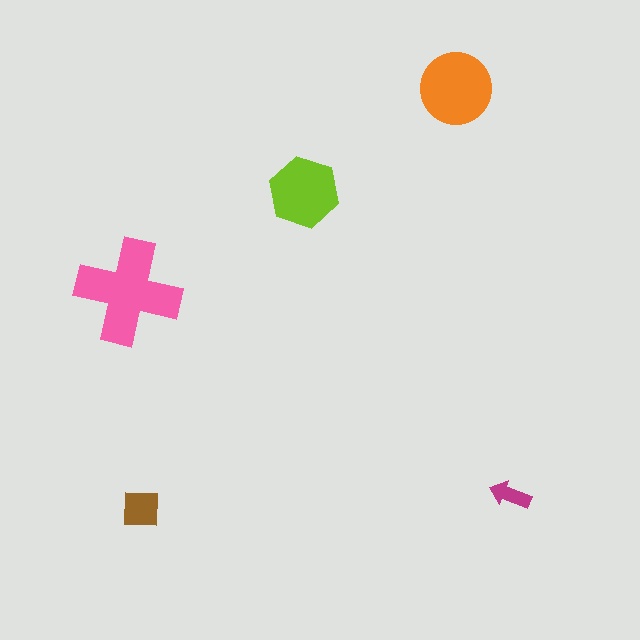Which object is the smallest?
The magenta arrow.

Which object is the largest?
The pink cross.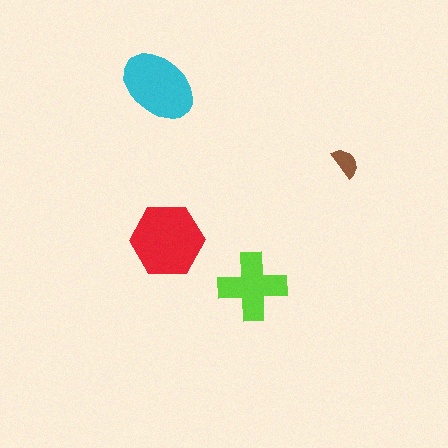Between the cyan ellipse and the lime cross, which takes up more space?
The cyan ellipse.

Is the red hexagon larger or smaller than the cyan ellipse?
Larger.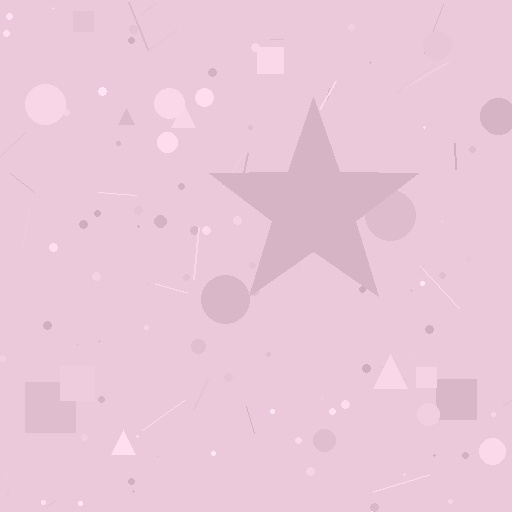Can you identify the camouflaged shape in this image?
The camouflaged shape is a star.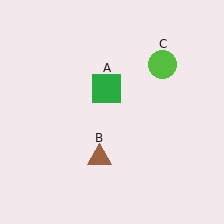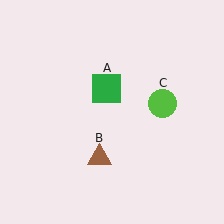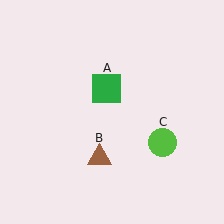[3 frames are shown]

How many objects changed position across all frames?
1 object changed position: lime circle (object C).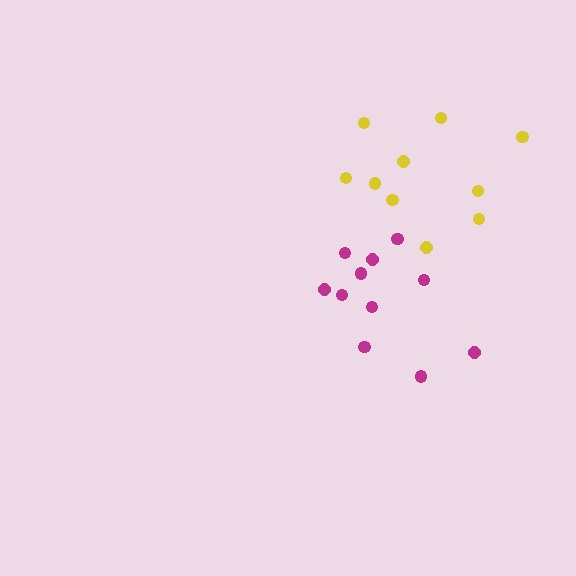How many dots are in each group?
Group 1: 11 dots, Group 2: 10 dots (21 total).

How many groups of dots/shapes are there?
There are 2 groups.